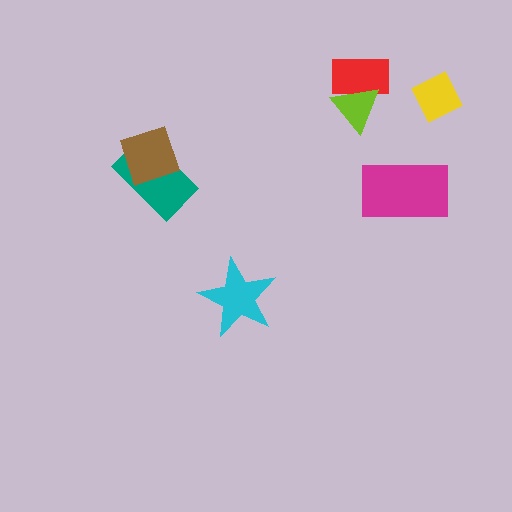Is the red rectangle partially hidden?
Yes, it is partially covered by another shape.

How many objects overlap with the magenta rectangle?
0 objects overlap with the magenta rectangle.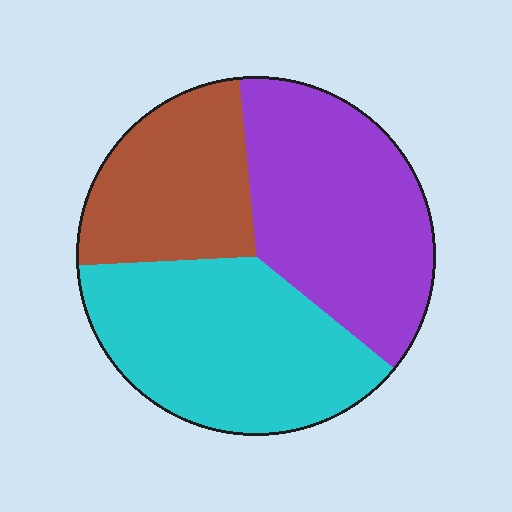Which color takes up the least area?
Brown, at roughly 25%.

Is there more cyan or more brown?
Cyan.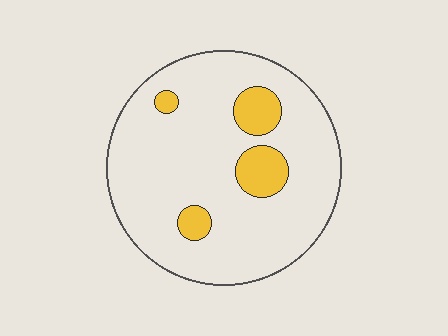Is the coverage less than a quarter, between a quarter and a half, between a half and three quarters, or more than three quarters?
Less than a quarter.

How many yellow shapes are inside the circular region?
4.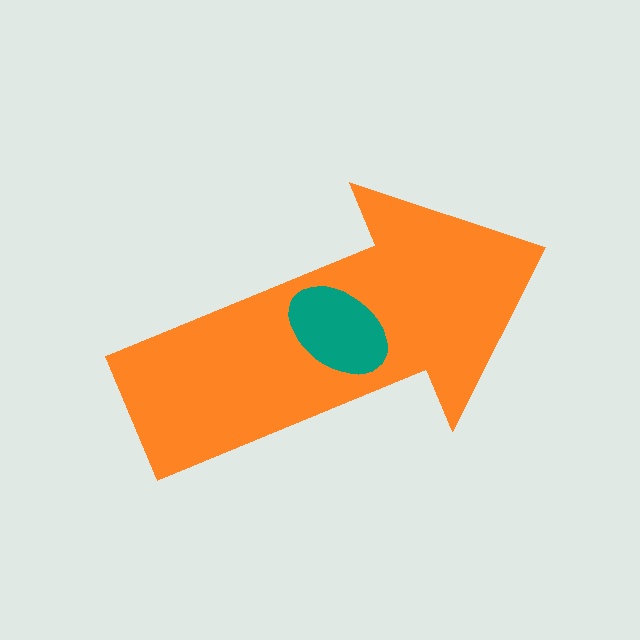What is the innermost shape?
The teal ellipse.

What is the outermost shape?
The orange arrow.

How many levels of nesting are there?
2.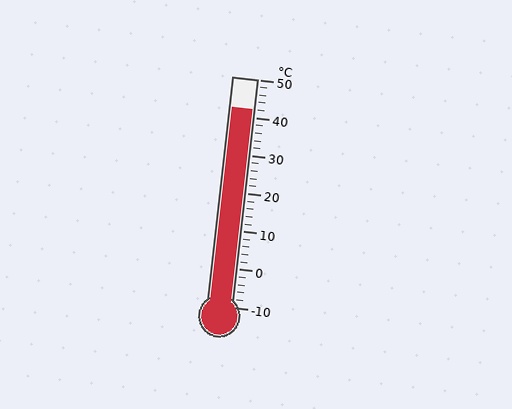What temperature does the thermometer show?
The thermometer shows approximately 42°C.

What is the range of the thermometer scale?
The thermometer scale ranges from -10°C to 50°C.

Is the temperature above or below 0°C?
The temperature is above 0°C.